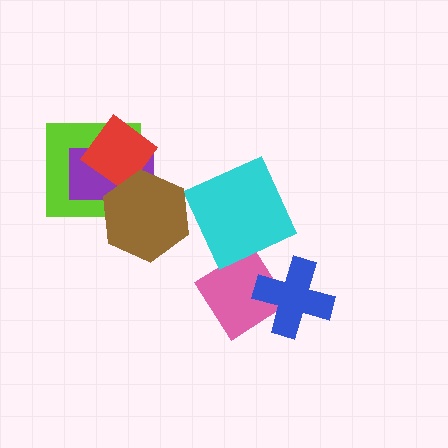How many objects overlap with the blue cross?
1 object overlaps with the blue cross.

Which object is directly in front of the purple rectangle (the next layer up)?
The red diamond is directly in front of the purple rectangle.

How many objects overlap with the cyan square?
1 object overlaps with the cyan square.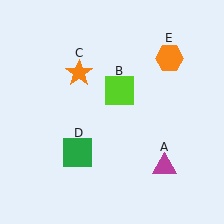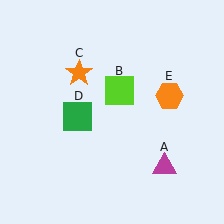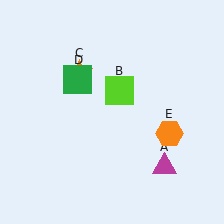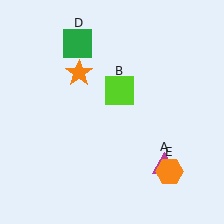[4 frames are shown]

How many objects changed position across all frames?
2 objects changed position: green square (object D), orange hexagon (object E).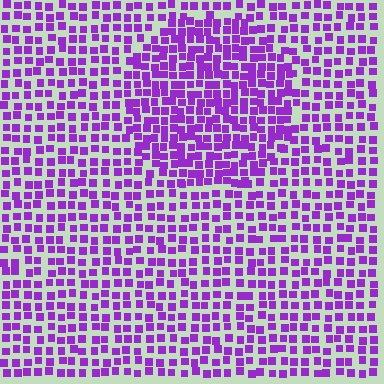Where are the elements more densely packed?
The elements are more densely packed inside the circle boundary.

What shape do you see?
I see a circle.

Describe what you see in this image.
The image contains small purple elements arranged at two different densities. A circle-shaped region is visible where the elements are more densely packed than the surrounding area.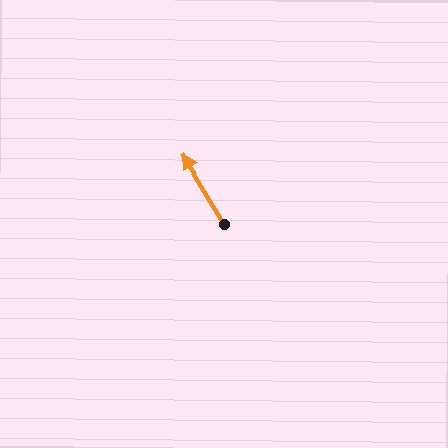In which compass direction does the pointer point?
Northwest.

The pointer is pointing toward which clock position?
Roughly 11 o'clock.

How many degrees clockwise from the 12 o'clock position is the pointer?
Approximately 329 degrees.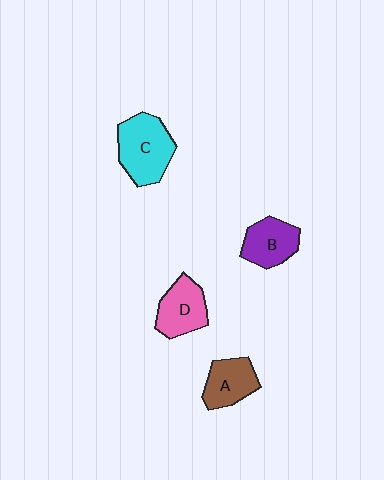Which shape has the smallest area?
Shape A (brown).